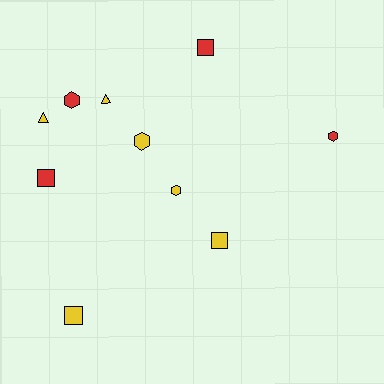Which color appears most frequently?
Yellow, with 6 objects.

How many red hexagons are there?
There are 2 red hexagons.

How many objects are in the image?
There are 10 objects.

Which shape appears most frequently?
Hexagon, with 4 objects.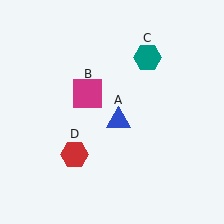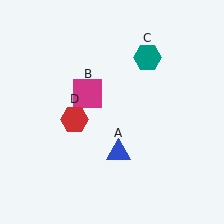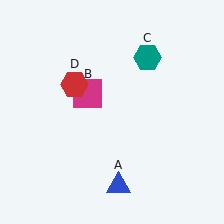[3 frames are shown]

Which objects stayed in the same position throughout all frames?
Magenta square (object B) and teal hexagon (object C) remained stationary.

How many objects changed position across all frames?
2 objects changed position: blue triangle (object A), red hexagon (object D).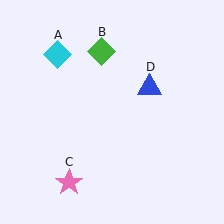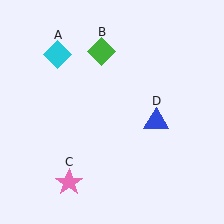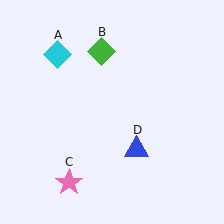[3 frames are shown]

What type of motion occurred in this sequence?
The blue triangle (object D) rotated clockwise around the center of the scene.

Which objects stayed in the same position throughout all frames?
Cyan diamond (object A) and green diamond (object B) and pink star (object C) remained stationary.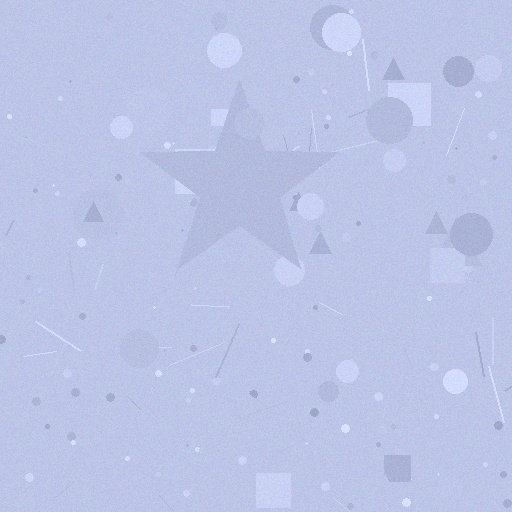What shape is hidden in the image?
A star is hidden in the image.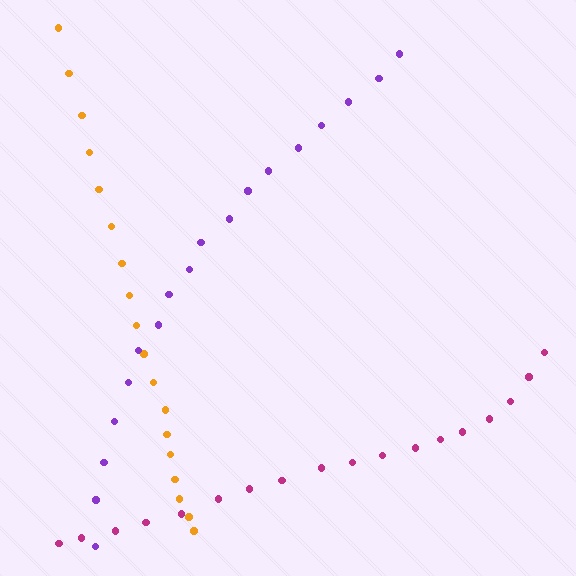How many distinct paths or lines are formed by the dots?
There are 3 distinct paths.